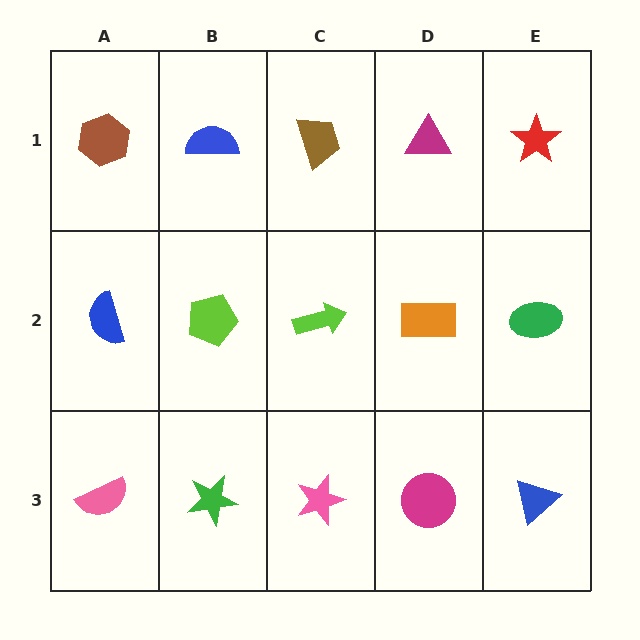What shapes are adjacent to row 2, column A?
A brown hexagon (row 1, column A), a pink semicircle (row 3, column A), a lime pentagon (row 2, column B).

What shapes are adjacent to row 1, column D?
An orange rectangle (row 2, column D), a brown trapezoid (row 1, column C), a red star (row 1, column E).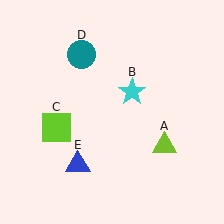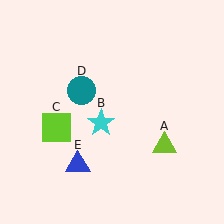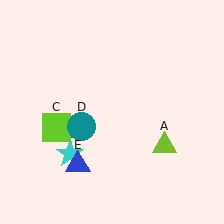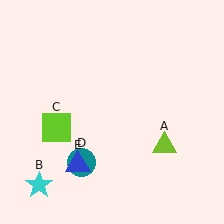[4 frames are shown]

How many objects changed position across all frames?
2 objects changed position: cyan star (object B), teal circle (object D).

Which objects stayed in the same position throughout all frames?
Lime triangle (object A) and lime square (object C) and blue triangle (object E) remained stationary.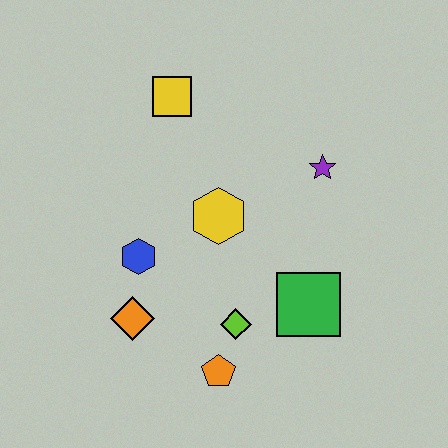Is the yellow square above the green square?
Yes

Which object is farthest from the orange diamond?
The purple star is farthest from the orange diamond.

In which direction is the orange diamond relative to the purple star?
The orange diamond is to the left of the purple star.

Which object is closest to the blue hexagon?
The orange diamond is closest to the blue hexagon.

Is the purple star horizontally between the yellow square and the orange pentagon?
No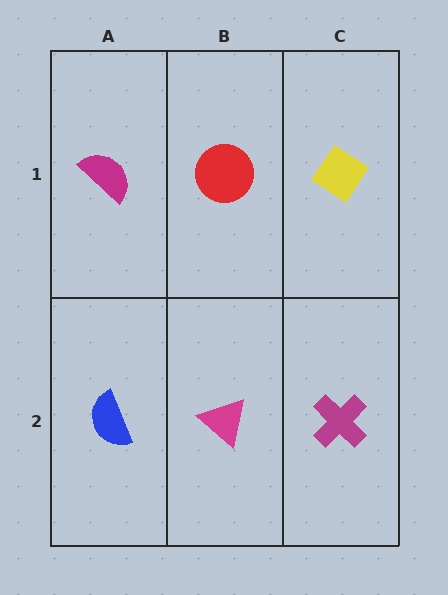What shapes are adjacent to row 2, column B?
A red circle (row 1, column B), a blue semicircle (row 2, column A), a magenta cross (row 2, column C).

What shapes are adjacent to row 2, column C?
A yellow diamond (row 1, column C), a magenta triangle (row 2, column B).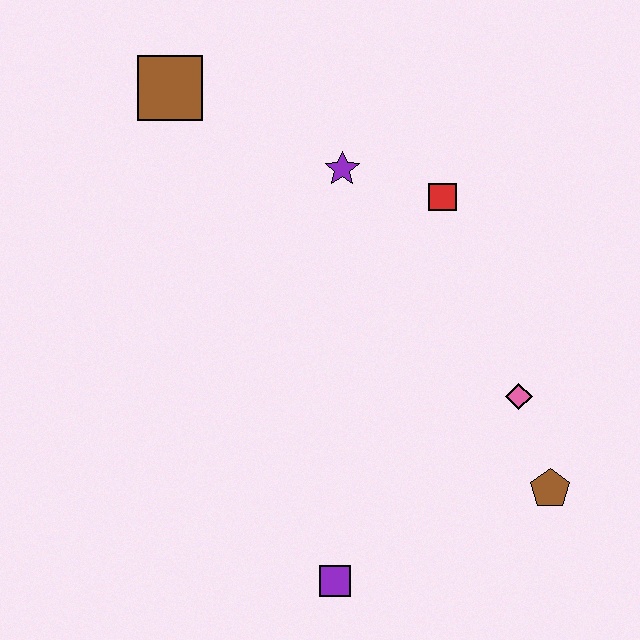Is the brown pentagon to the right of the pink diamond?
Yes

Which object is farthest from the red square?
The purple square is farthest from the red square.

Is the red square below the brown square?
Yes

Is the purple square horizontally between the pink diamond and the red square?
No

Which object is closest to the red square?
The purple star is closest to the red square.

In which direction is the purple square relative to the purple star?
The purple square is below the purple star.